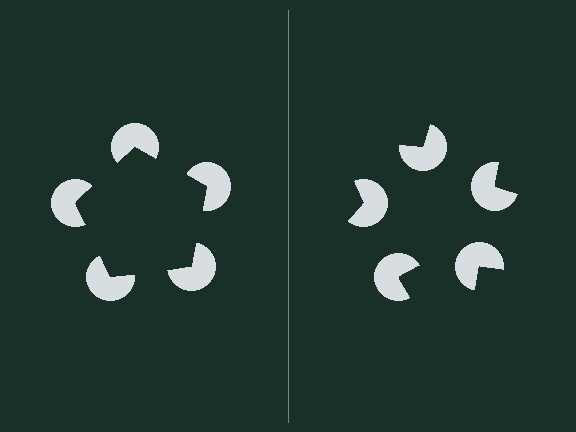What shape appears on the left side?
An illusory pentagon.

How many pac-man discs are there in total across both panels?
10 — 5 on each side.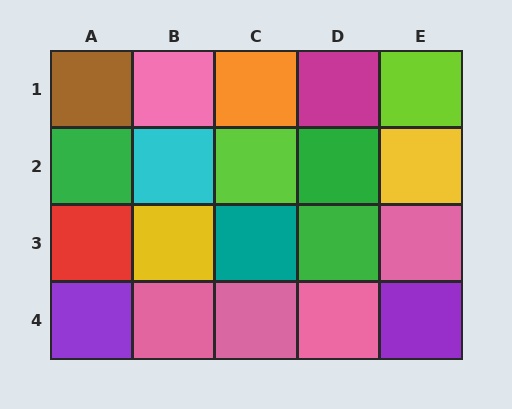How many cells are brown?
1 cell is brown.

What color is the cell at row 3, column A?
Red.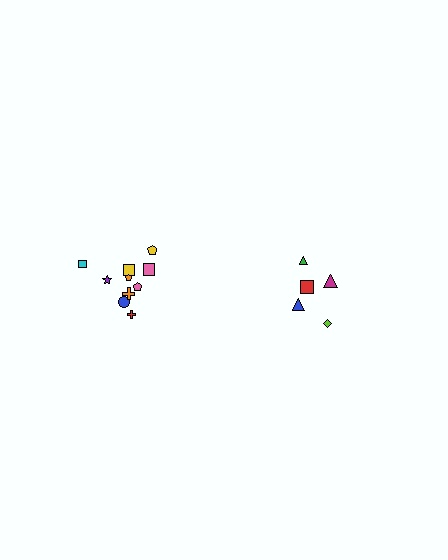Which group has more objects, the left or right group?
The left group.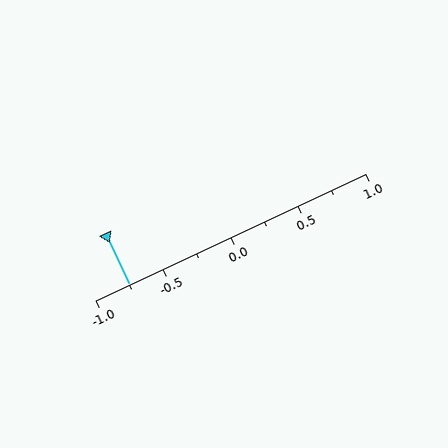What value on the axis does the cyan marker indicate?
The marker indicates approximately -0.75.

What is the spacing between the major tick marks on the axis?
The major ticks are spaced 0.5 apart.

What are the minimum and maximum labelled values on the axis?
The axis runs from -1.0 to 1.0.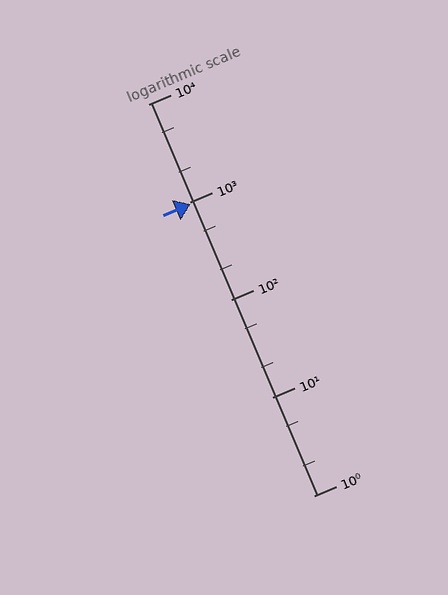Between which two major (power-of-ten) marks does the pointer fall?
The pointer is between 100 and 1000.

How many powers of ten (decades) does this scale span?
The scale spans 4 decades, from 1 to 10000.